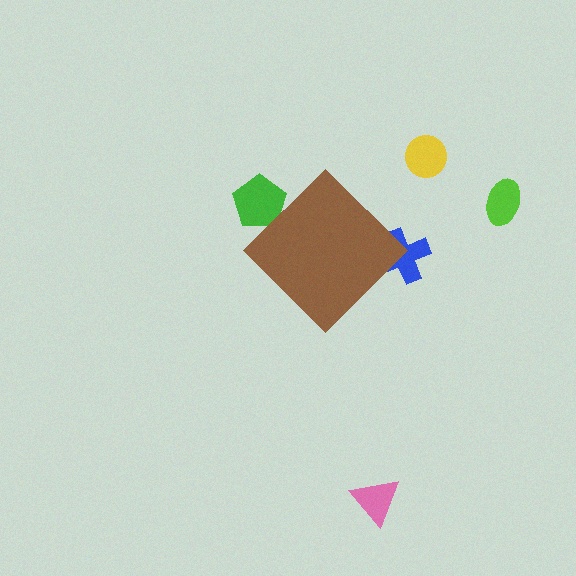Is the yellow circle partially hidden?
No, the yellow circle is fully visible.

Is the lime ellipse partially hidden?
No, the lime ellipse is fully visible.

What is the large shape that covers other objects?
A brown diamond.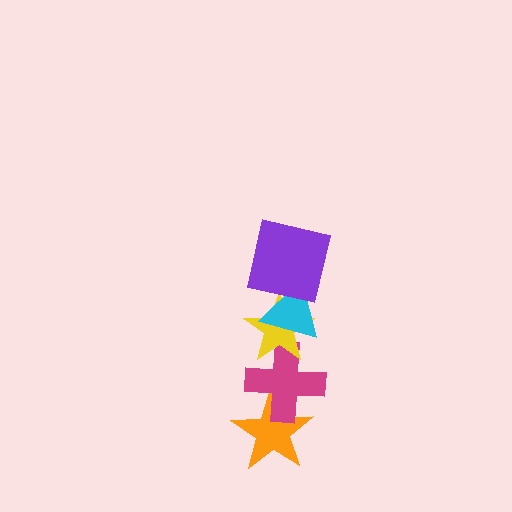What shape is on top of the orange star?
The magenta cross is on top of the orange star.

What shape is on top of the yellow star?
The cyan triangle is on top of the yellow star.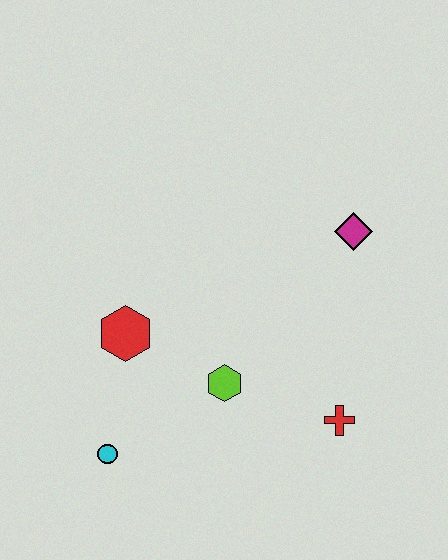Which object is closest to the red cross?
The lime hexagon is closest to the red cross.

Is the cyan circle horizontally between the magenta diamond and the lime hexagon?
No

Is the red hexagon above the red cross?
Yes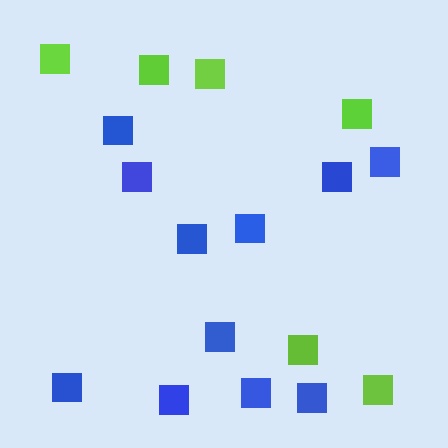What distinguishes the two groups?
There are 2 groups: one group of lime squares (6) and one group of blue squares (11).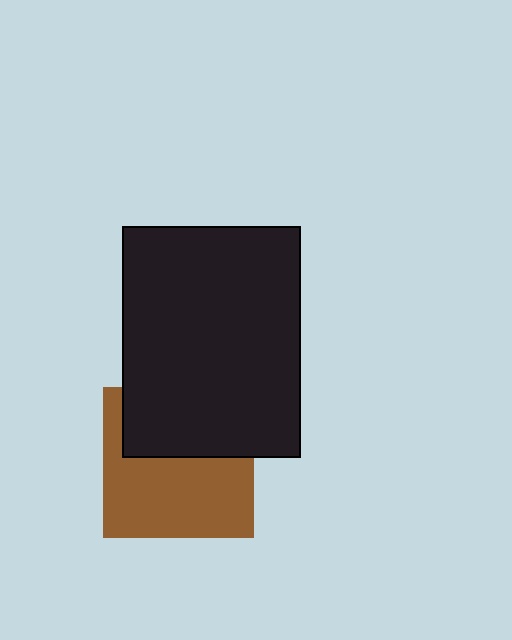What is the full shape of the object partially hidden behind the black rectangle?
The partially hidden object is a brown square.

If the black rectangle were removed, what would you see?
You would see the complete brown square.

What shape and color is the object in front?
The object in front is a black rectangle.